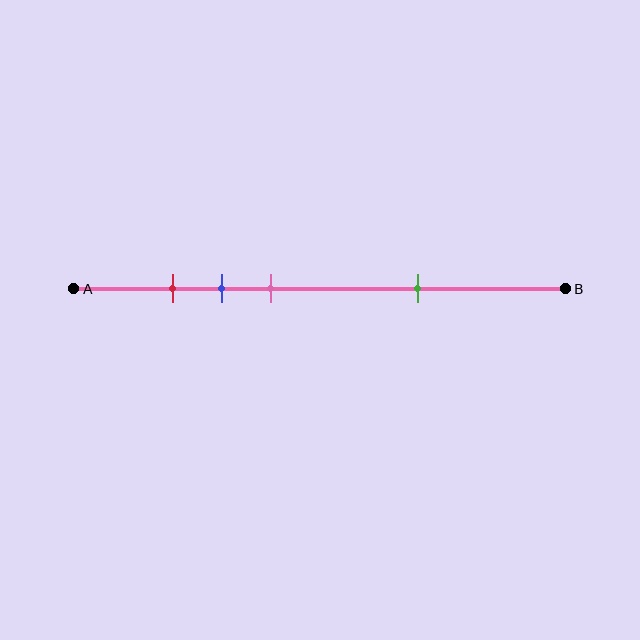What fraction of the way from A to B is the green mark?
The green mark is approximately 70% (0.7) of the way from A to B.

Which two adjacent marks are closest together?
The red and blue marks are the closest adjacent pair.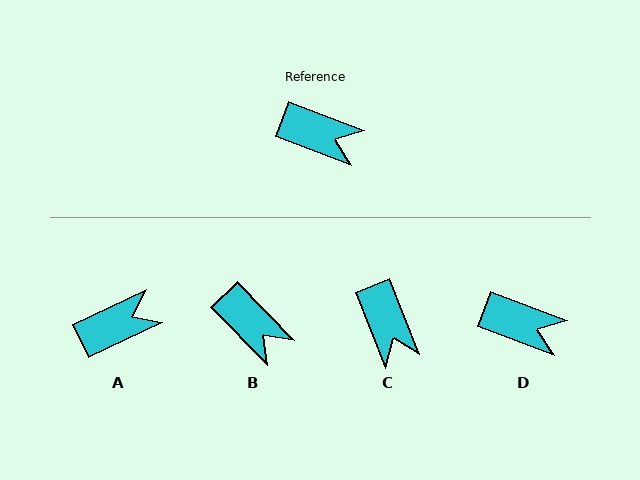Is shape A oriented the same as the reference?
No, it is off by about 46 degrees.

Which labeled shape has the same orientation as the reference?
D.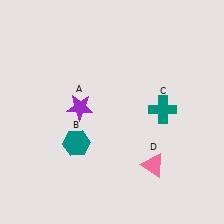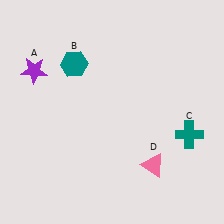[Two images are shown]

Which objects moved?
The objects that moved are: the purple star (A), the teal hexagon (B), the teal cross (C).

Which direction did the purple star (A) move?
The purple star (A) moved left.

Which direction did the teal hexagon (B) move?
The teal hexagon (B) moved up.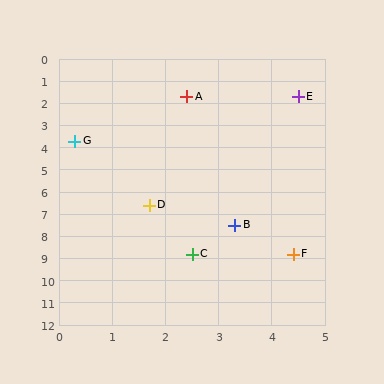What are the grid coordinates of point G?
Point G is at approximately (0.3, 3.7).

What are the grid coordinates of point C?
Point C is at approximately (2.5, 8.8).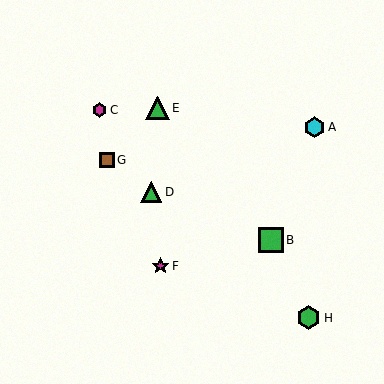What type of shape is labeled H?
Shape H is a green hexagon.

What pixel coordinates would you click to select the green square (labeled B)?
Click at (271, 240) to select the green square B.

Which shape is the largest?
The green square (labeled B) is the largest.